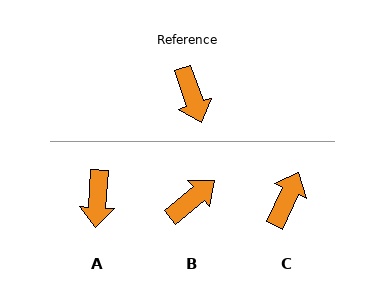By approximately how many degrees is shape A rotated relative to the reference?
Approximately 23 degrees clockwise.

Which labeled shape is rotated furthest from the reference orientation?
C, about 136 degrees away.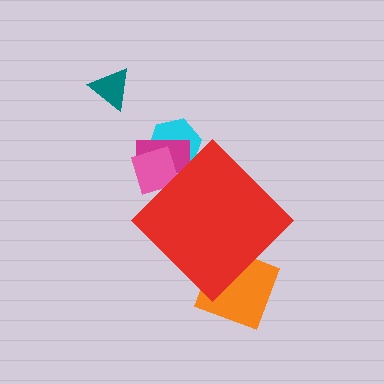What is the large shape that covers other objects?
A red diamond.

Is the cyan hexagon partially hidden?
Yes, the cyan hexagon is partially hidden behind the red diamond.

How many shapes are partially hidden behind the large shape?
4 shapes are partially hidden.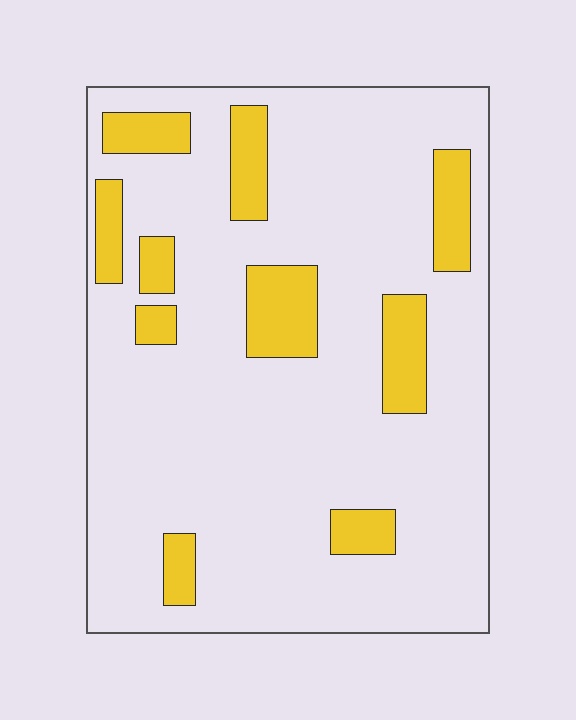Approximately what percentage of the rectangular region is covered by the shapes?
Approximately 15%.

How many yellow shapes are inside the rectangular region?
10.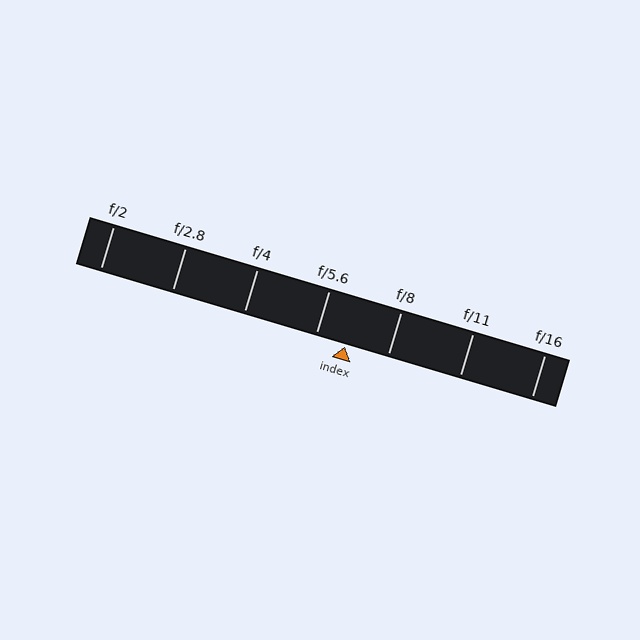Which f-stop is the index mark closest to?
The index mark is closest to f/5.6.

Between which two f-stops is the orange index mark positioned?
The index mark is between f/5.6 and f/8.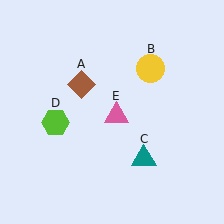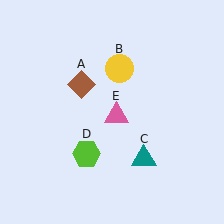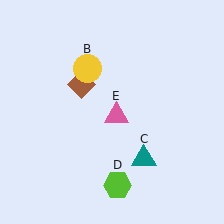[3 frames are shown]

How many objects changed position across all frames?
2 objects changed position: yellow circle (object B), lime hexagon (object D).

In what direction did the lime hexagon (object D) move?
The lime hexagon (object D) moved down and to the right.